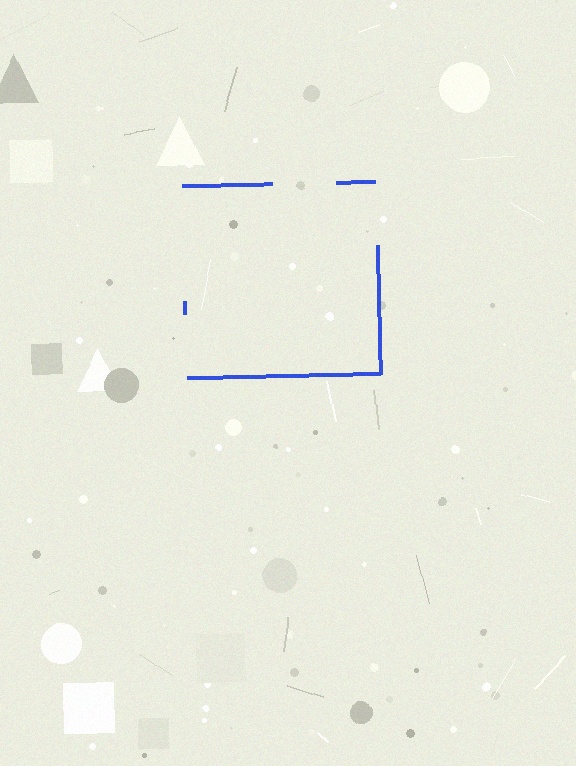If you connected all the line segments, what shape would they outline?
They would outline a square.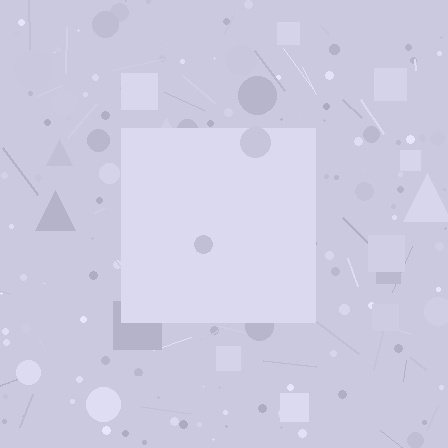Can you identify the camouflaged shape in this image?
The camouflaged shape is a square.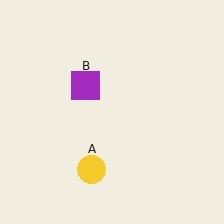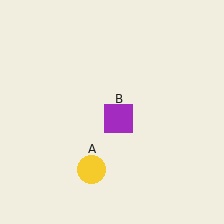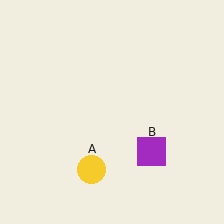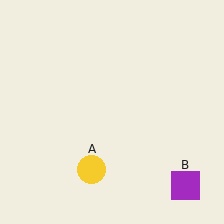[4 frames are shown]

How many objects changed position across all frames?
1 object changed position: purple square (object B).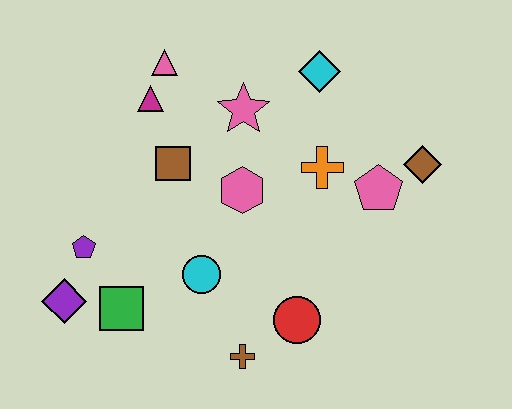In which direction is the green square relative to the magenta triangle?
The green square is below the magenta triangle.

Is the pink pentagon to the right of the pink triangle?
Yes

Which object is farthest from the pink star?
The purple diamond is farthest from the pink star.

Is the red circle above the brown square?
No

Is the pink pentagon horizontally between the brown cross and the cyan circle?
No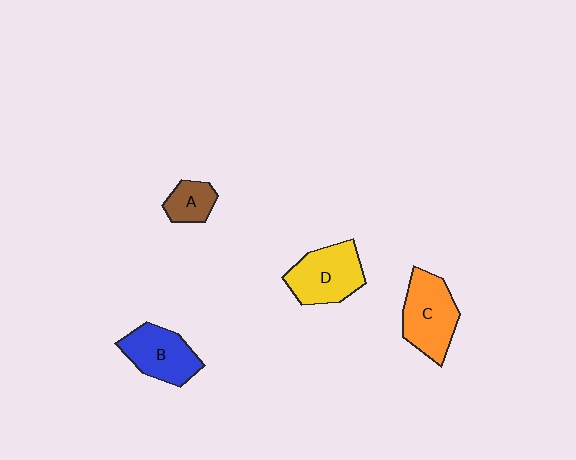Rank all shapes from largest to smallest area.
From largest to smallest: C (orange), D (yellow), B (blue), A (brown).